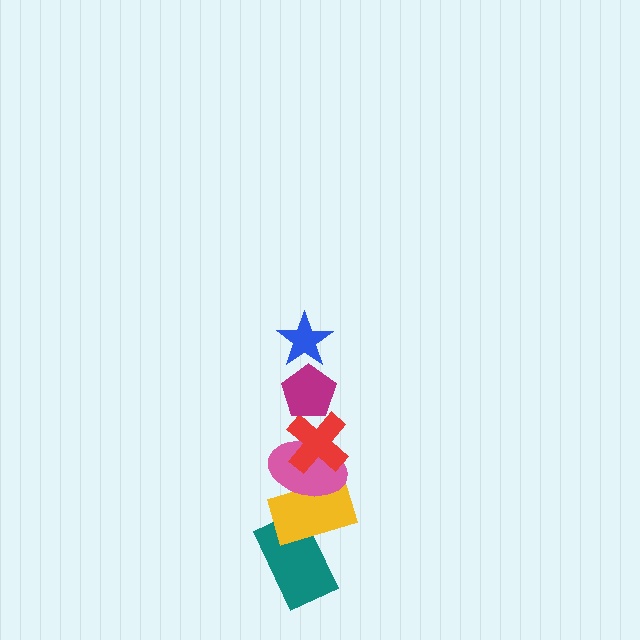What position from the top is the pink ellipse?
The pink ellipse is 4th from the top.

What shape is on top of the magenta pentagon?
The blue star is on top of the magenta pentagon.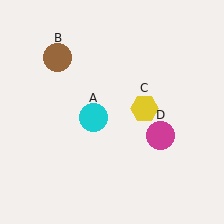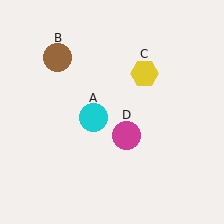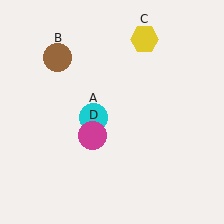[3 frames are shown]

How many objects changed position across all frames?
2 objects changed position: yellow hexagon (object C), magenta circle (object D).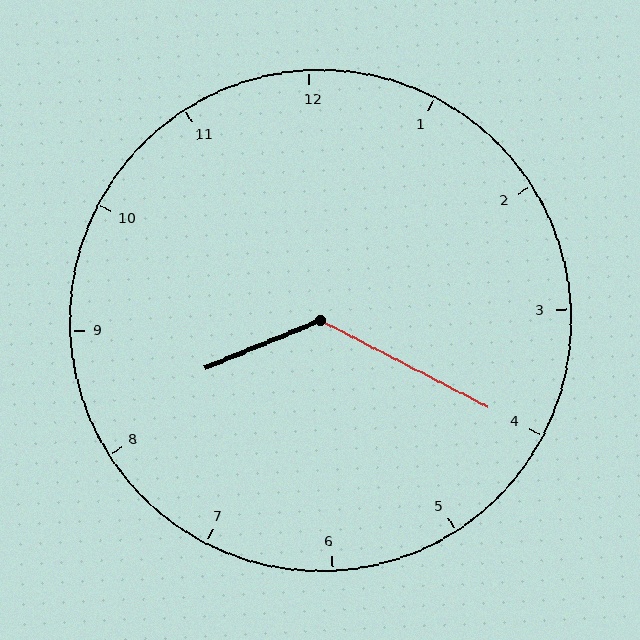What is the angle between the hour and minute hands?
Approximately 130 degrees.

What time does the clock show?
8:20.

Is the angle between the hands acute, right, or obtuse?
It is obtuse.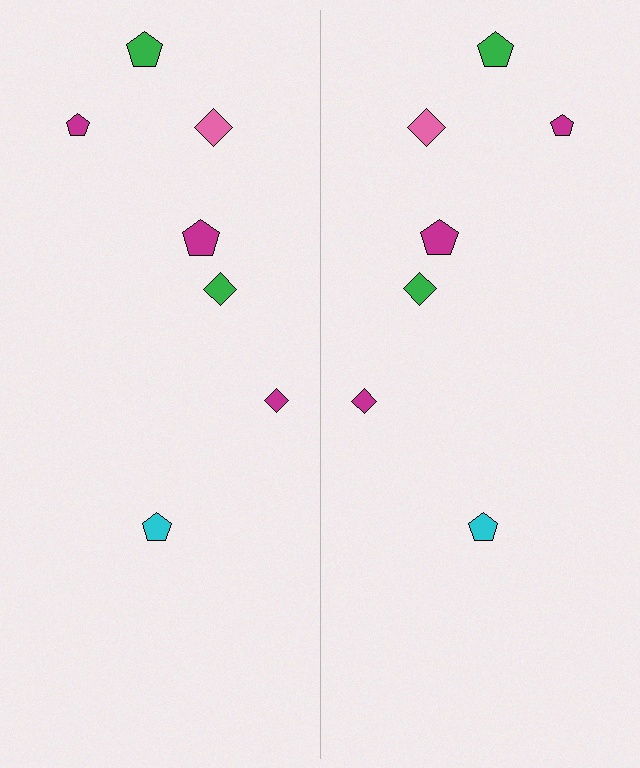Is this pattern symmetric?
Yes, this pattern has bilateral (reflection) symmetry.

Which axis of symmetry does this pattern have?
The pattern has a vertical axis of symmetry running through the center of the image.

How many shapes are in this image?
There are 14 shapes in this image.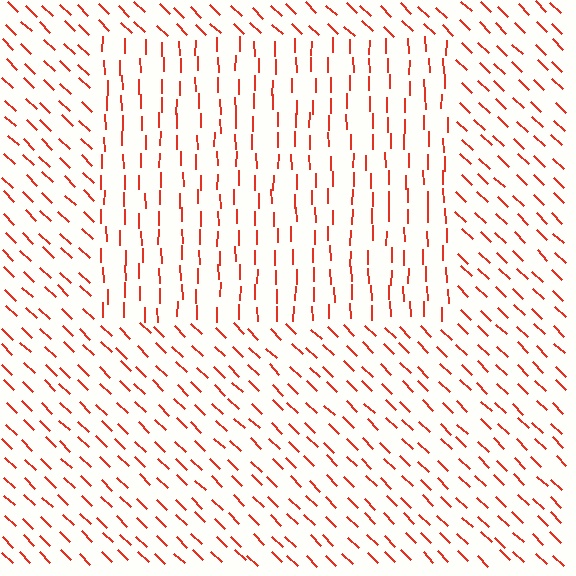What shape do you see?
I see a rectangle.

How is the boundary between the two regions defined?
The boundary is defined purely by a change in line orientation (approximately 45 degrees difference). All lines are the same color and thickness.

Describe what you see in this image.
The image is filled with small red line segments. A rectangle region in the image has lines oriented differently from the surrounding lines, creating a visible texture boundary.